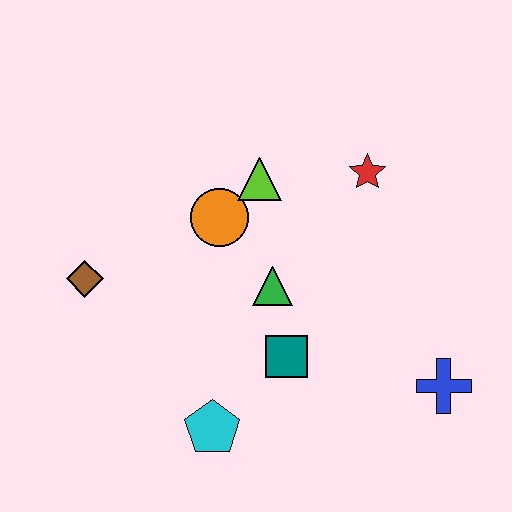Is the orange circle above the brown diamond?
Yes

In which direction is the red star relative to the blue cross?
The red star is above the blue cross.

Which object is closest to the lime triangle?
The orange circle is closest to the lime triangle.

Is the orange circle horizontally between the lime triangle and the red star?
No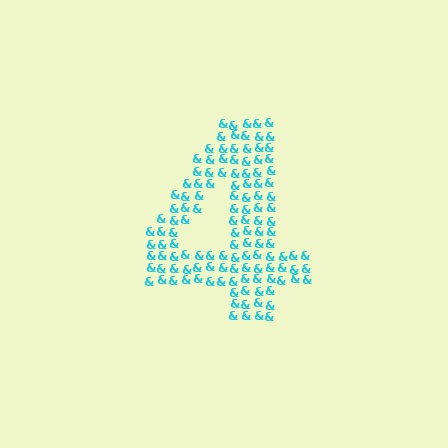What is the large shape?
The large shape is the digit 4.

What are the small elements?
The small elements are ampersands.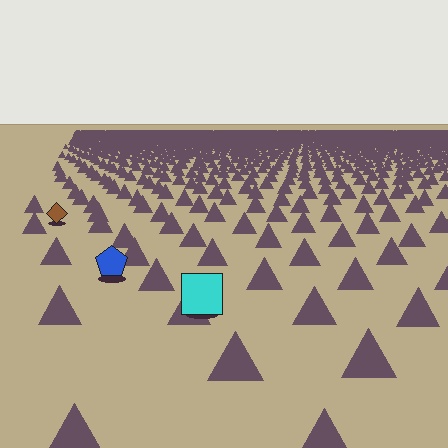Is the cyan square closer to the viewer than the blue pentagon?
Yes. The cyan square is closer — you can tell from the texture gradient: the ground texture is coarser near it.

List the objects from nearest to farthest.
From nearest to farthest: the cyan square, the blue pentagon, the brown diamond.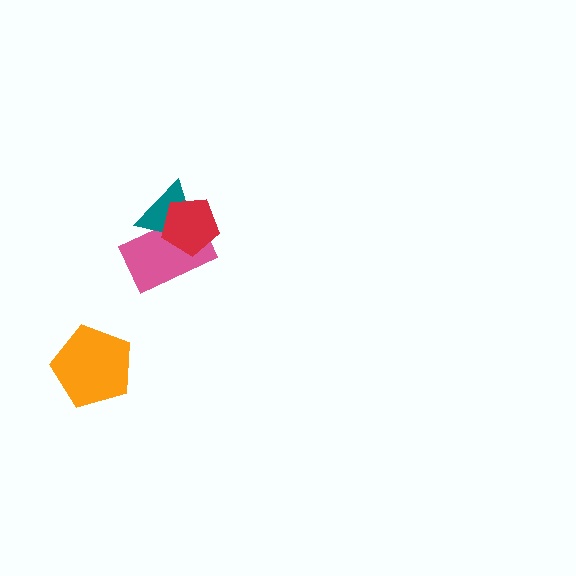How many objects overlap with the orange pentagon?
0 objects overlap with the orange pentagon.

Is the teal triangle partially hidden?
Yes, it is partially covered by another shape.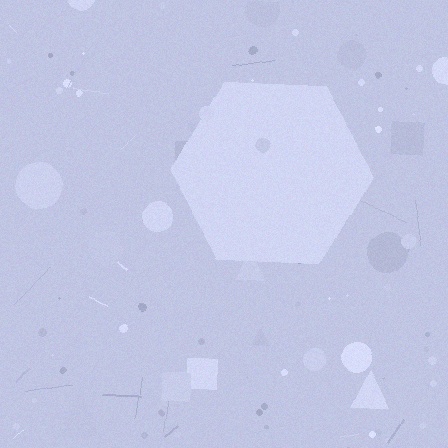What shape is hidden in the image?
A hexagon is hidden in the image.